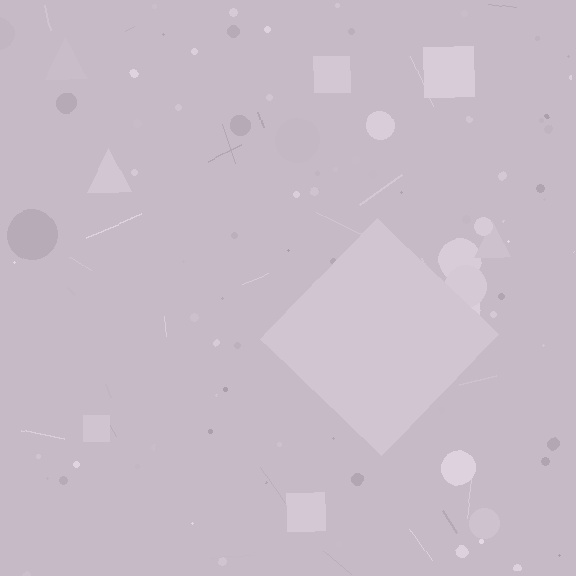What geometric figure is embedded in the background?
A diamond is embedded in the background.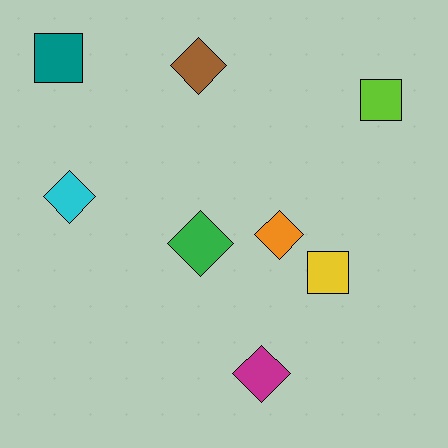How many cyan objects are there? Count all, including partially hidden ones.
There is 1 cyan object.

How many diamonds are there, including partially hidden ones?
There are 5 diamonds.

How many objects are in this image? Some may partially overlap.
There are 8 objects.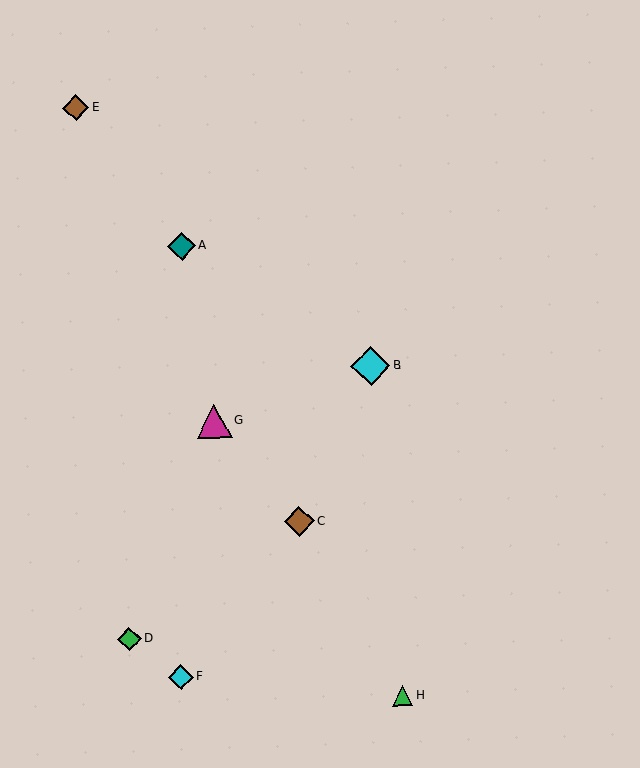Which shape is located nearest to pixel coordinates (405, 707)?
The green triangle (labeled H) at (403, 696) is nearest to that location.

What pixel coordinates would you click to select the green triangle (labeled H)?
Click at (403, 696) to select the green triangle H.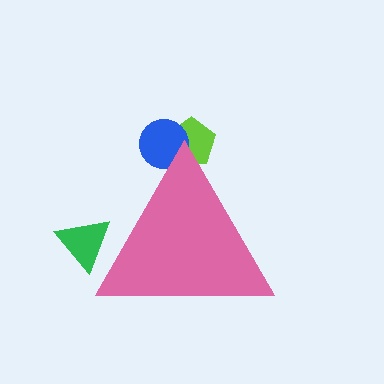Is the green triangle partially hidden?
Yes, the green triangle is partially hidden behind the pink triangle.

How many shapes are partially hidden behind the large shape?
3 shapes are partially hidden.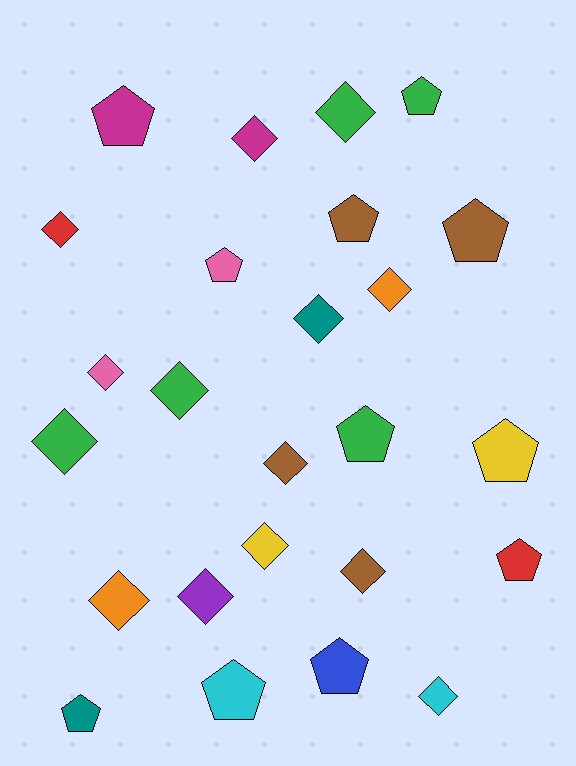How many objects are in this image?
There are 25 objects.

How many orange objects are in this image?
There are 2 orange objects.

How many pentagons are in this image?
There are 11 pentagons.